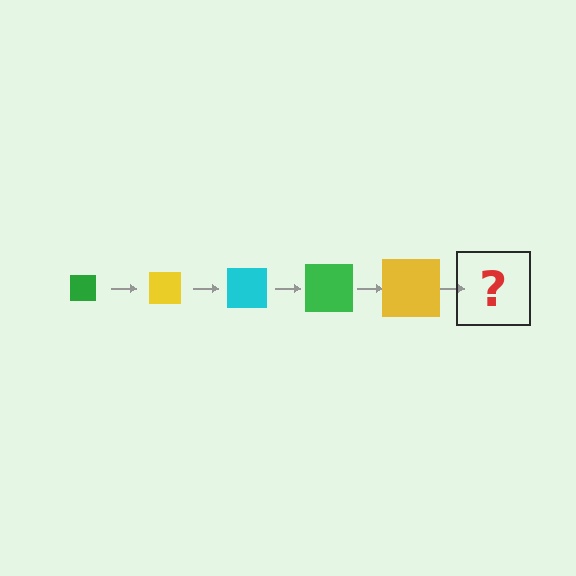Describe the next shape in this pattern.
It should be a cyan square, larger than the previous one.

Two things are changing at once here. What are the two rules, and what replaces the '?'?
The two rules are that the square grows larger each step and the color cycles through green, yellow, and cyan. The '?' should be a cyan square, larger than the previous one.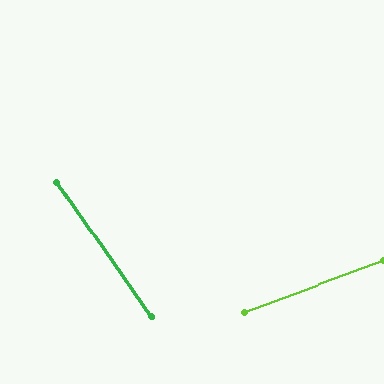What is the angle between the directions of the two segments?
Approximately 75 degrees.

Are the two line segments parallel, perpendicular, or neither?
Neither parallel nor perpendicular — they differ by about 75°.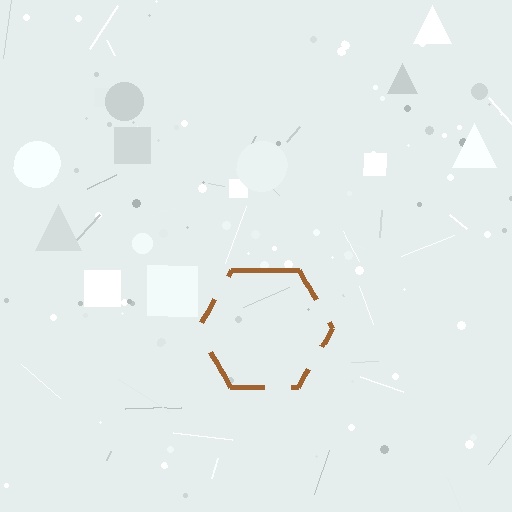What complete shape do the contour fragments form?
The contour fragments form a hexagon.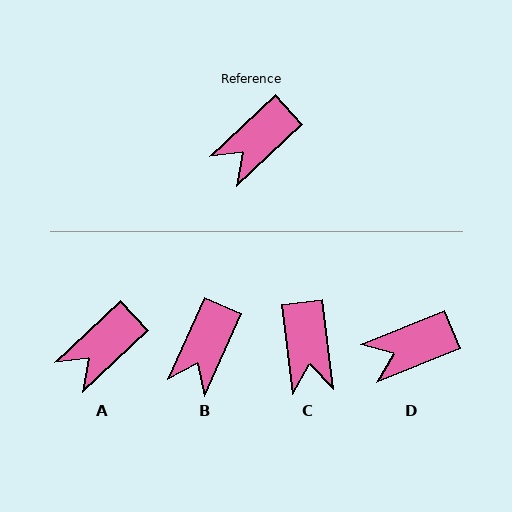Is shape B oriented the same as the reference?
No, it is off by about 23 degrees.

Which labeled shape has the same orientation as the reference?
A.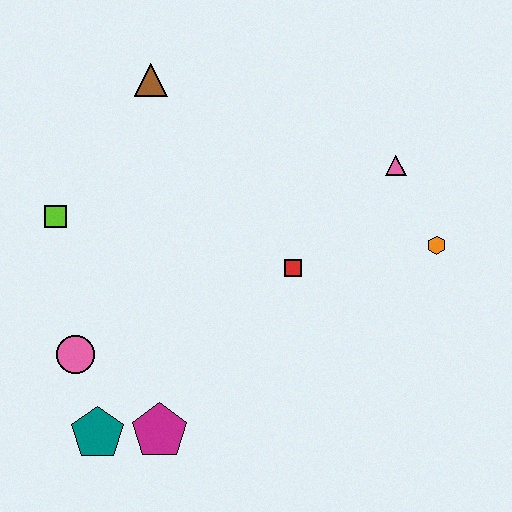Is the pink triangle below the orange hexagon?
No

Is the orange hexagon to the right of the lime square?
Yes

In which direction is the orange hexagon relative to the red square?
The orange hexagon is to the right of the red square.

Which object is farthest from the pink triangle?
The teal pentagon is farthest from the pink triangle.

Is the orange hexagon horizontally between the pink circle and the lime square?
No